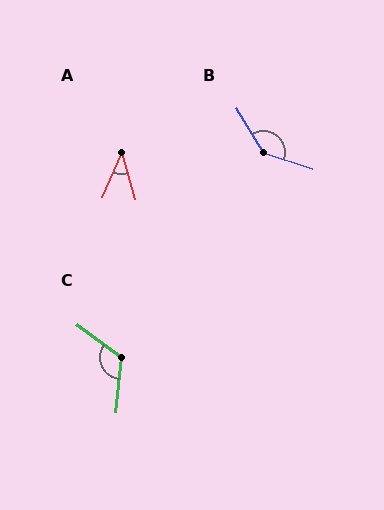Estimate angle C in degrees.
Approximately 120 degrees.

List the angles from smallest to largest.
A (40°), C (120°), B (140°).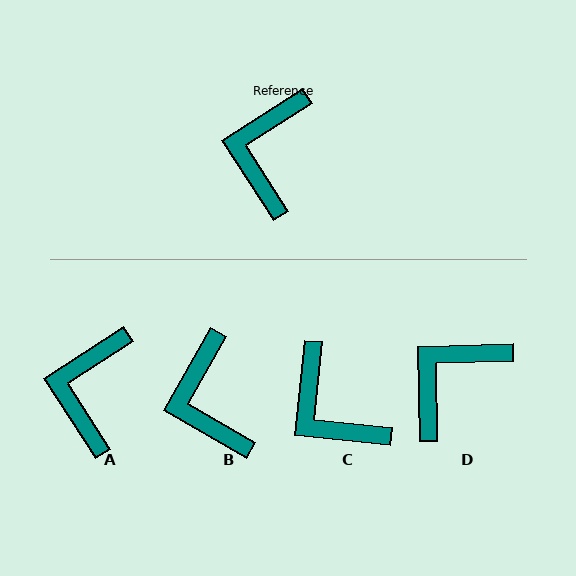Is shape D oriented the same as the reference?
No, it is off by about 31 degrees.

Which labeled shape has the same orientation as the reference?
A.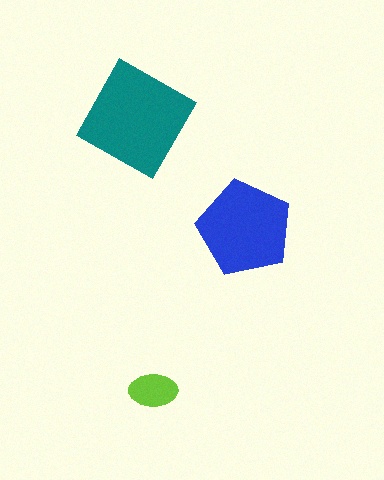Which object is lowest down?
The lime ellipse is bottommost.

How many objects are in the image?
There are 3 objects in the image.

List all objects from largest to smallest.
The teal square, the blue pentagon, the lime ellipse.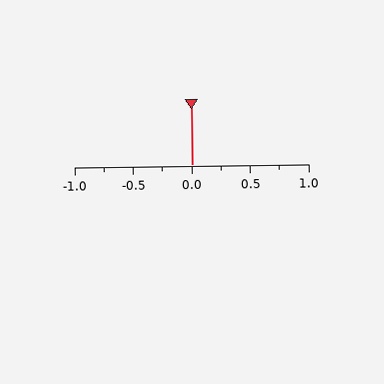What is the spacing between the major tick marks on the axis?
The major ticks are spaced 0.5 apart.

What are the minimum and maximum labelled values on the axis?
The axis runs from -1.0 to 1.0.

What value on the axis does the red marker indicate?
The marker indicates approximately 0.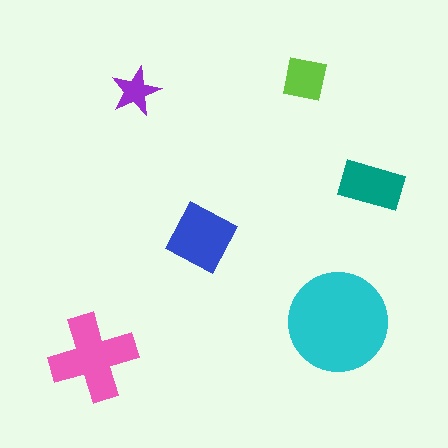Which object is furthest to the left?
The pink cross is leftmost.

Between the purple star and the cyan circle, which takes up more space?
The cyan circle.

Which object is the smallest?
The purple star.